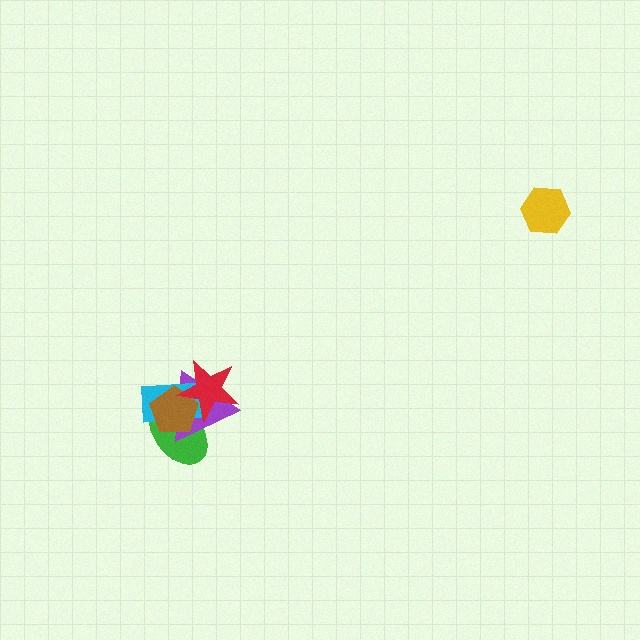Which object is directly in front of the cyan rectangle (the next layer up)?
The brown pentagon is directly in front of the cyan rectangle.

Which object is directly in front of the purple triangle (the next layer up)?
The cyan rectangle is directly in front of the purple triangle.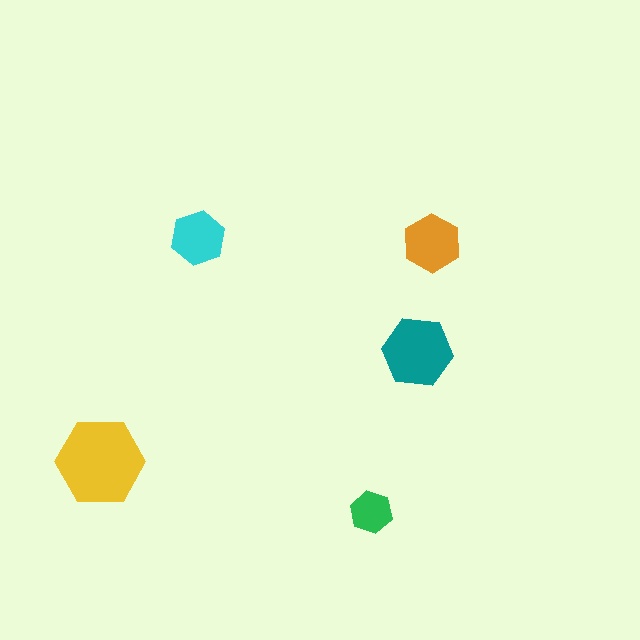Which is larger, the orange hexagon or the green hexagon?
The orange one.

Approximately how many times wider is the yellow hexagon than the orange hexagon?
About 1.5 times wider.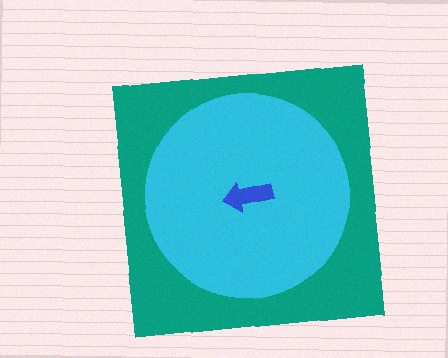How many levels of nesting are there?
3.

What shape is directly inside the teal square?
The cyan circle.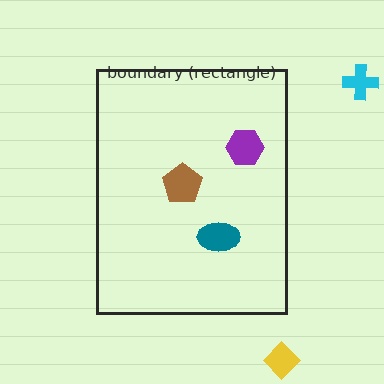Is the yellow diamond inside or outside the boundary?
Outside.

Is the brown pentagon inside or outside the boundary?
Inside.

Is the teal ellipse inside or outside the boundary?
Inside.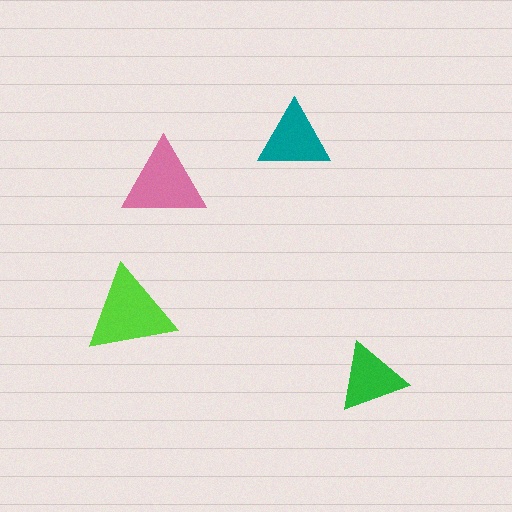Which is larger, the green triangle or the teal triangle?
The teal one.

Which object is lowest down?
The green triangle is bottommost.